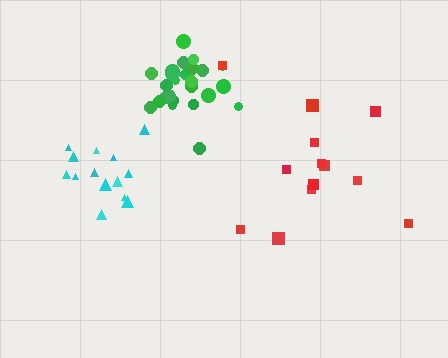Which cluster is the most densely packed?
Green.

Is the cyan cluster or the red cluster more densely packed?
Cyan.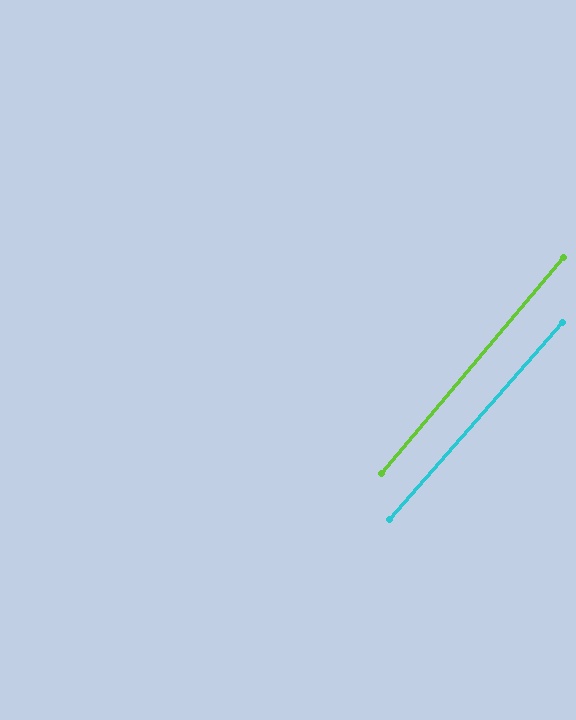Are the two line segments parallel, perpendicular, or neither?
Parallel — their directions differ by only 1.2°.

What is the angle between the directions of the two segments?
Approximately 1 degree.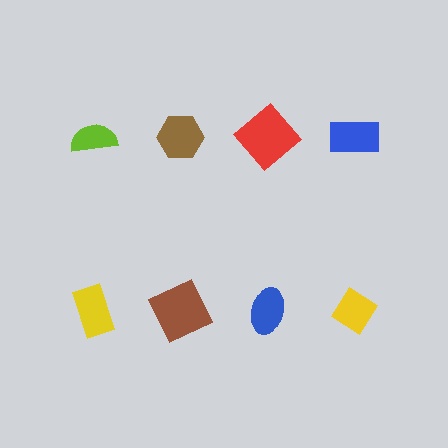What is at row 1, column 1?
A lime semicircle.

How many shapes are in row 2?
4 shapes.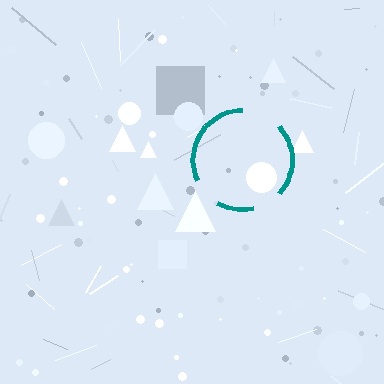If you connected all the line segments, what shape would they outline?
They would outline a circle.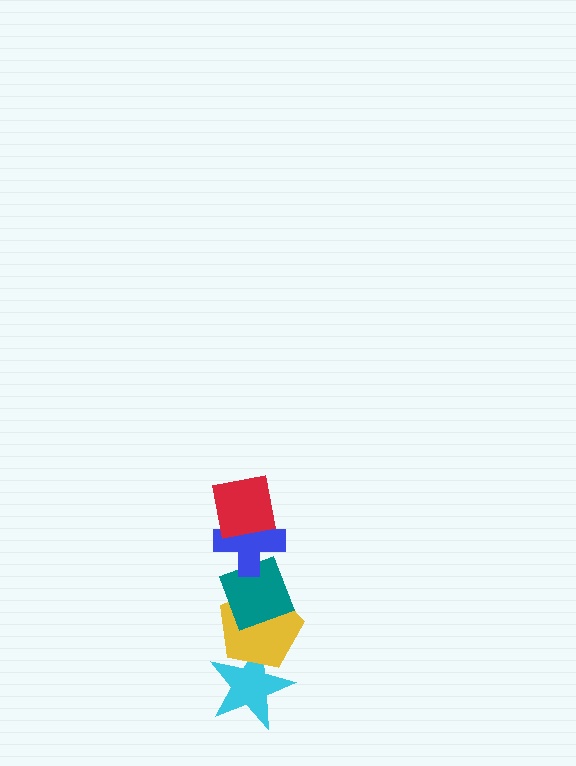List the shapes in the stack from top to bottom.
From top to bottom: the red square, the blue cross, the teal diamond, the yellow pentagon, the cyan star.